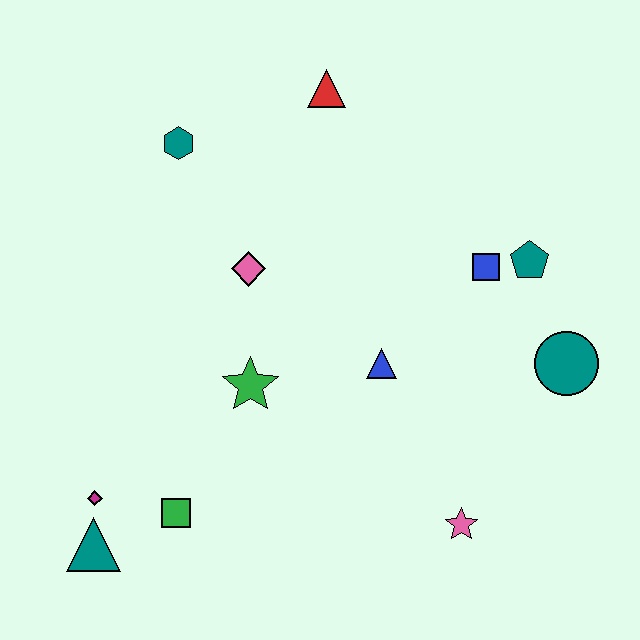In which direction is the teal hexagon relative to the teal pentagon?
The teal hexagon is to the left of the teal pentagon.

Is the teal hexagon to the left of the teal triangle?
No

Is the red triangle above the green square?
Yes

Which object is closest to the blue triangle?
The green star is closest to the blue triangle.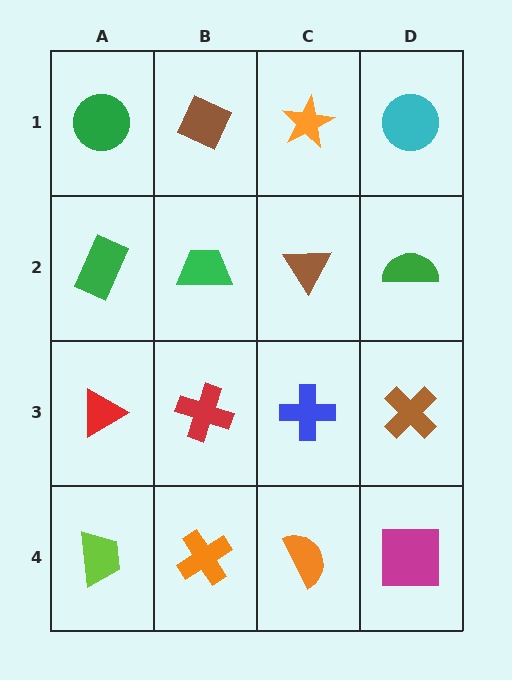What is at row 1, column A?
A green circle.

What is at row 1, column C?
An orange star.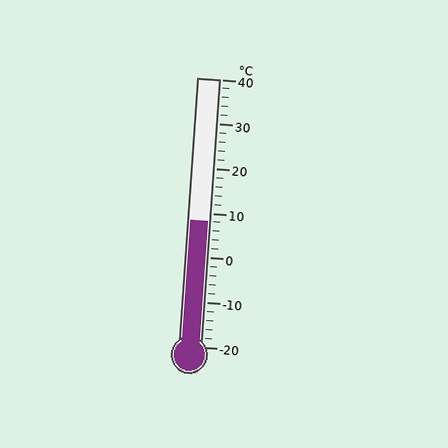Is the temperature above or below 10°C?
The temperature is below 10°C.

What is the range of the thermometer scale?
The thermometer scale ranges from -20°C to 40°C.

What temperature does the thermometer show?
The thermometer shows approximately 8°C.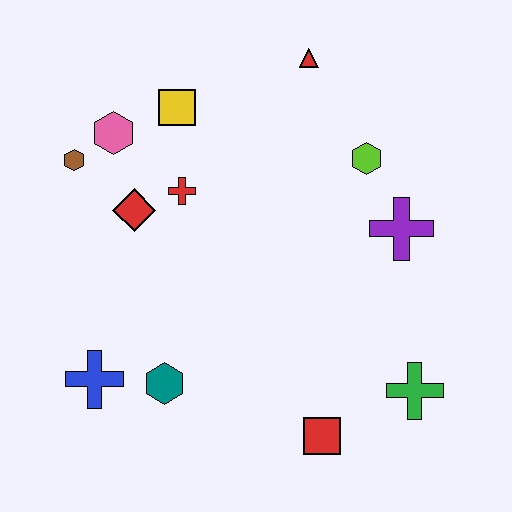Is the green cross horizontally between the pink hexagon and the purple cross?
No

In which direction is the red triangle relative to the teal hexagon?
The red triangle is above the teal hexagon.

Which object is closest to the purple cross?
The lime hexagon is closest to the purple cross.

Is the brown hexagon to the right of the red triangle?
No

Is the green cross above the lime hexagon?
No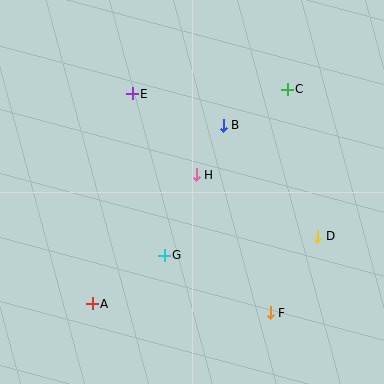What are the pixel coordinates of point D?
Point D is at (318, 236).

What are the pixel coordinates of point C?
Point C is at (287, 89).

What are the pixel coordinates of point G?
Point G is at (164, 255).